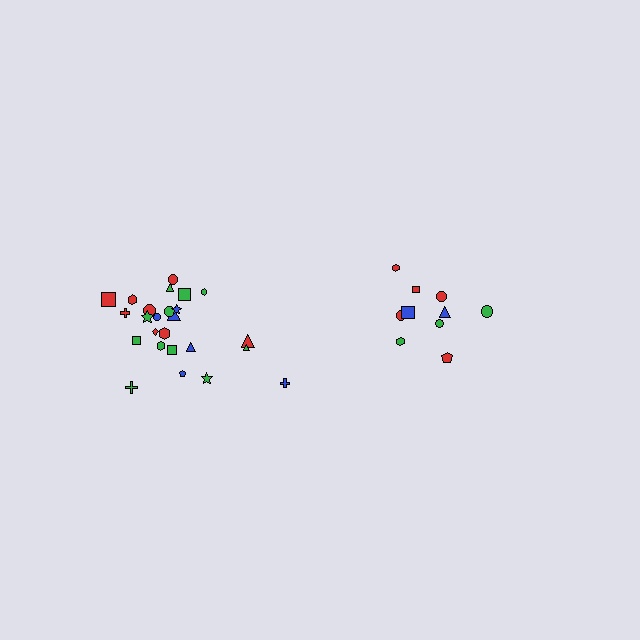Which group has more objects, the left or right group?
The left group.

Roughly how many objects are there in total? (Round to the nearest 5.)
Roughly 35 objects in total.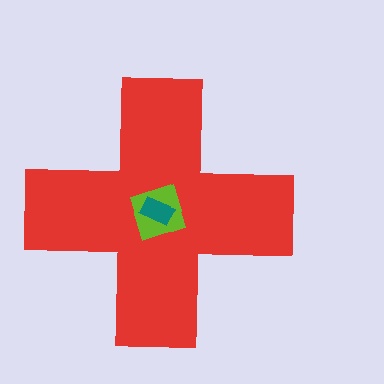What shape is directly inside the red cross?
The lime diamond.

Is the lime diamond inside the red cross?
Yes.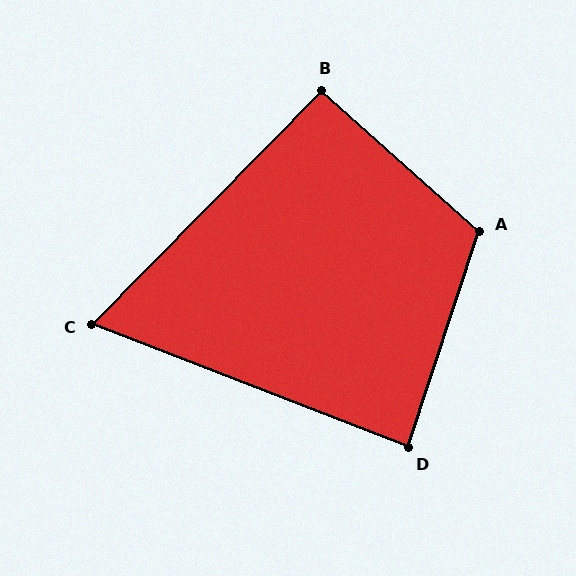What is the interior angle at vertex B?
Approximately 93 degrees (approximately right).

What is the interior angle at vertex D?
Approximately 87 degrees (approximately right).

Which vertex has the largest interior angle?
A, at approximately 113 degrees.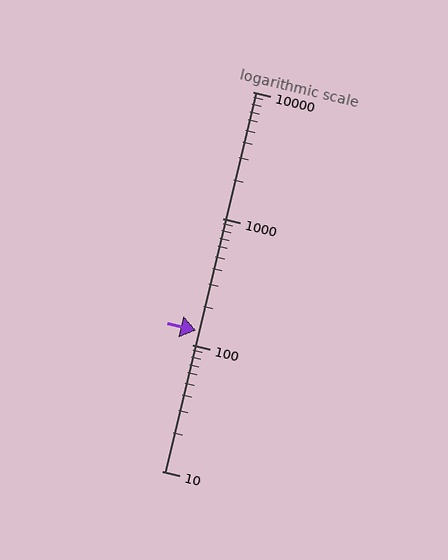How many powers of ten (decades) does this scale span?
The scale spans 3 decades, from 10 to 10000.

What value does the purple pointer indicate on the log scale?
The pointer indicates approximately 130.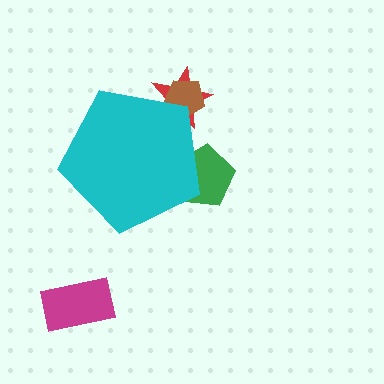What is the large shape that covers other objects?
A cyan pentagon.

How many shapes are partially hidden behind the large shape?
3 shapes are partially hidden.